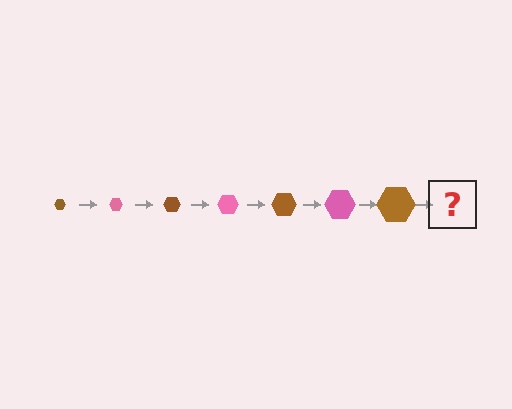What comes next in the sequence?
The next element should be a pink hexagon, larger than the previous one.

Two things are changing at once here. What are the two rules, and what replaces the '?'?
The two rules are that the hexagon grows larger each step and the color cycles through brown and pink. The '?' should be a pink hexagon, larger than the previous one.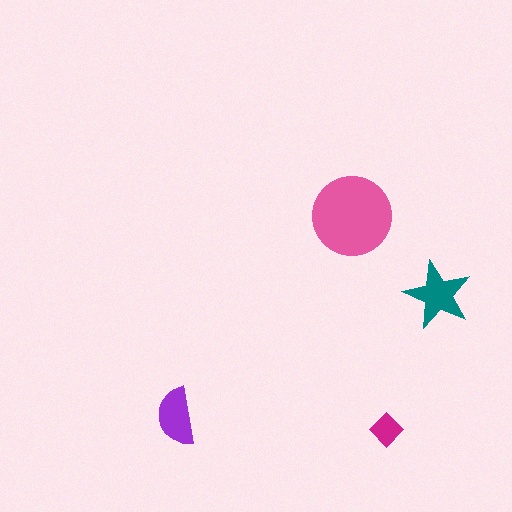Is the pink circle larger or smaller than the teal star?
Larger.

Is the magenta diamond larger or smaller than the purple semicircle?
Smaller.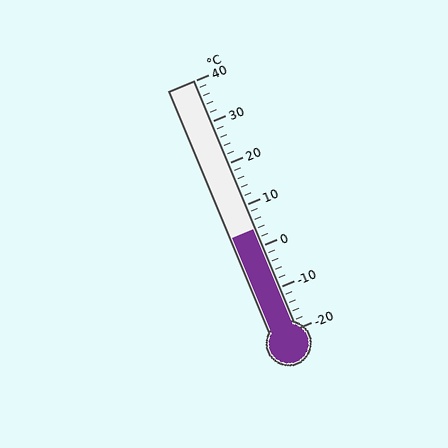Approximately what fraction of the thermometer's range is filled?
The thermometer is filled to approximately 40% of its range.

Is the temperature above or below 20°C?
The temperature is below 20°C.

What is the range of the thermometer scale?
The thermometer scale ranges from -20°C to 40°C.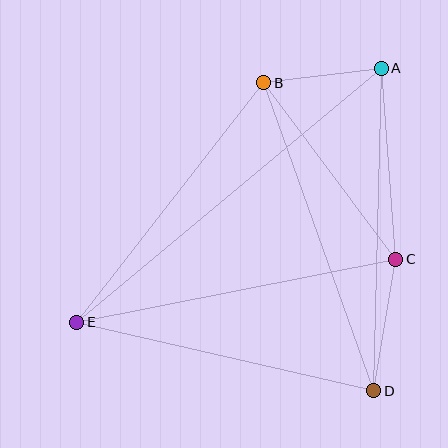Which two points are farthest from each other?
Points A and E are farthest from each other.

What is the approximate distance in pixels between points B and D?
The distance between B and D is approximately 327 pixels.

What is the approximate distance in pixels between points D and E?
The distance between D and E is approximately 305 pixels.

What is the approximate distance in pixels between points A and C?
The distance between A and C is approximately 191 pixels.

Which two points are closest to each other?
Points A and B are closest to each other.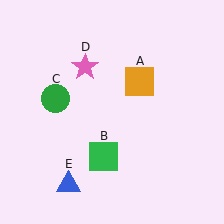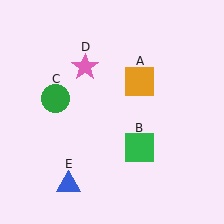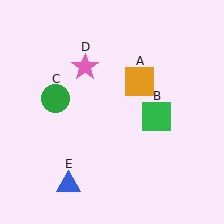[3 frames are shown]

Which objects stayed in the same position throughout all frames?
Orange square (object A) and green circle (object C) and pink star (object D) and blue triangle (object E) remained stationary.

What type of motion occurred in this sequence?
The green square (object B) rotated counterclockwise around the center of the scene.